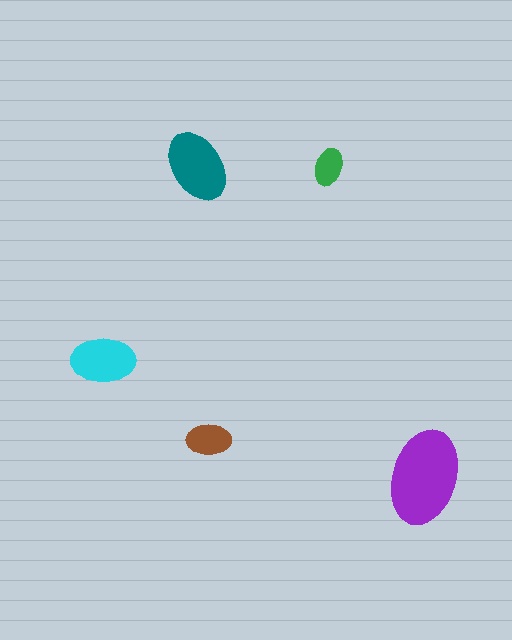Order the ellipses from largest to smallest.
the purple one, the teal one, the cyan one, the brown one, the green one.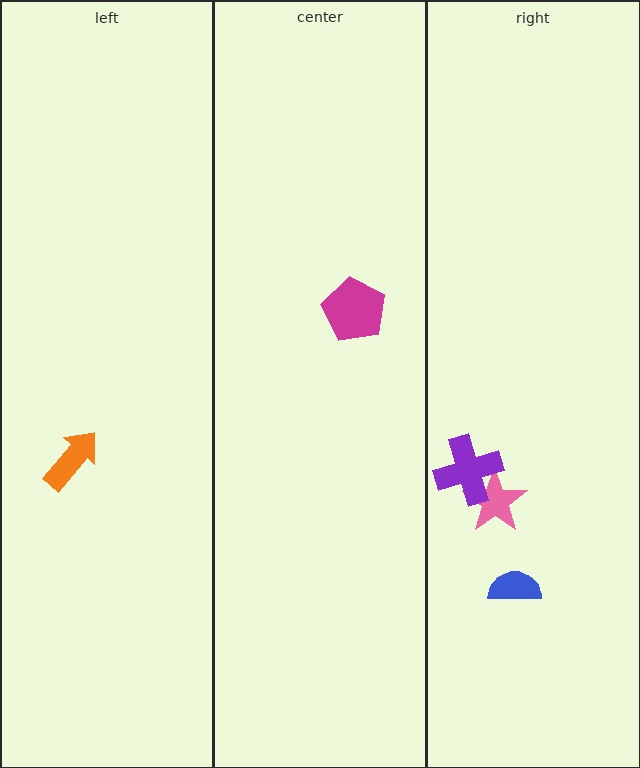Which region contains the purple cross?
The right region.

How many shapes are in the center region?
1.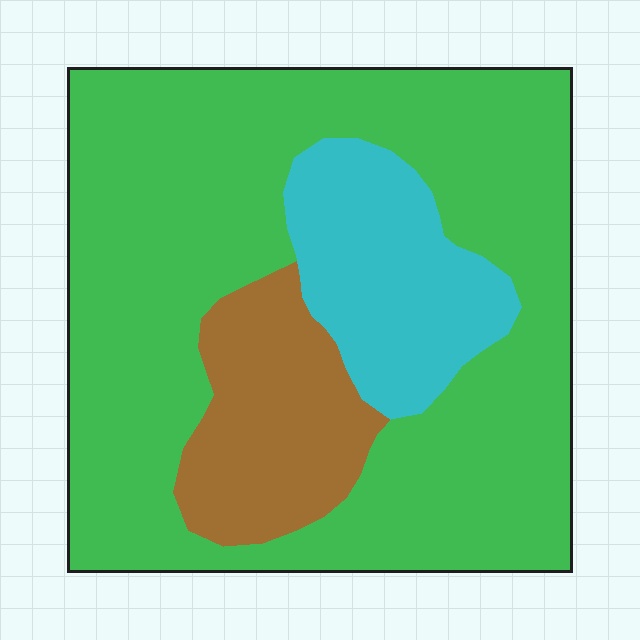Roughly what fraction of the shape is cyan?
Cyan covers around 15% of the shape.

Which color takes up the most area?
Green, at roughly 70%.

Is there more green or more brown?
Green.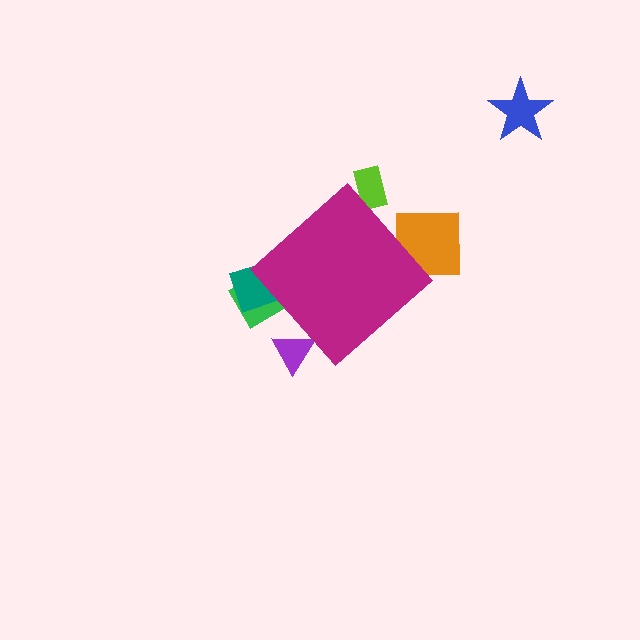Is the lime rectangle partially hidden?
Yes, the lime rectangle is partially hidden behind the magenta diamond.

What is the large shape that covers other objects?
A magenta diamond.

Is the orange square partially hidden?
Yes, the orange square is partially hidden behind the magenta diamond.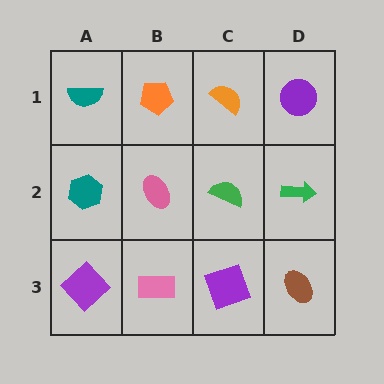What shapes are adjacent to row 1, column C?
A green semicircle (row 2, column C), an orange pentagon (row 1, column B), a purple circle (row 1, column D).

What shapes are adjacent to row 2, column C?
An orange semicircle (row 1, column C), a purple square (row 3, column C), a pink ellipse (row 2, column B), a green arrow (row 2, column D).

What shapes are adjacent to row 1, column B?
A pink ellipse (row 2, column B), a teal semicircle (row 1, column A), an orange semicircle (row 1, column C).